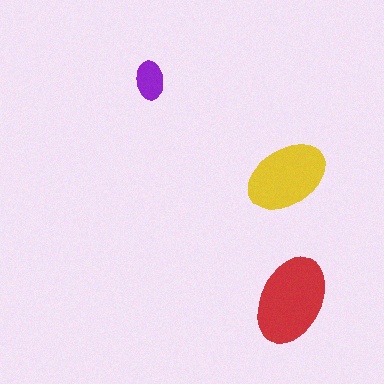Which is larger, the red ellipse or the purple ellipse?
The red one.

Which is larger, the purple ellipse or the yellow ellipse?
The yellow one.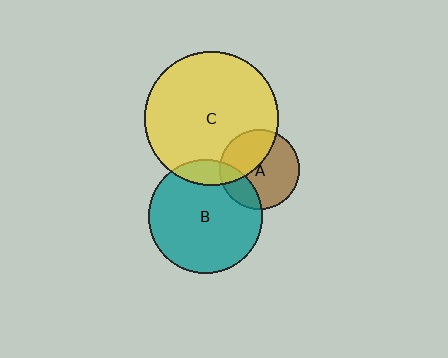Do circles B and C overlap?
Yes.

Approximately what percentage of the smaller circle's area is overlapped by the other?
Approximately 15%.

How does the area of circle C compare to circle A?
Approximately 2.8 times.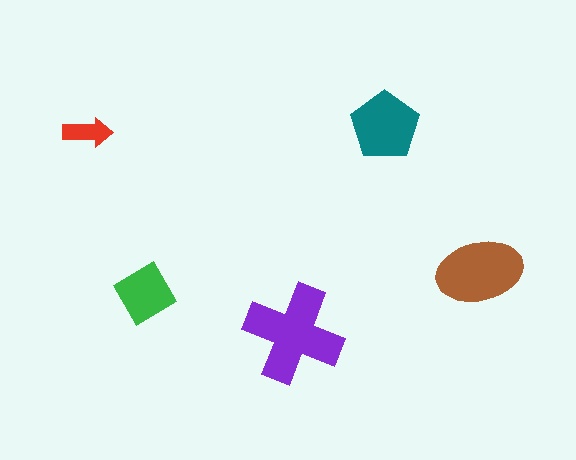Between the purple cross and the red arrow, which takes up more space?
The purple cross.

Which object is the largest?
The purple cross.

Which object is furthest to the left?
The red arrow is leftmost.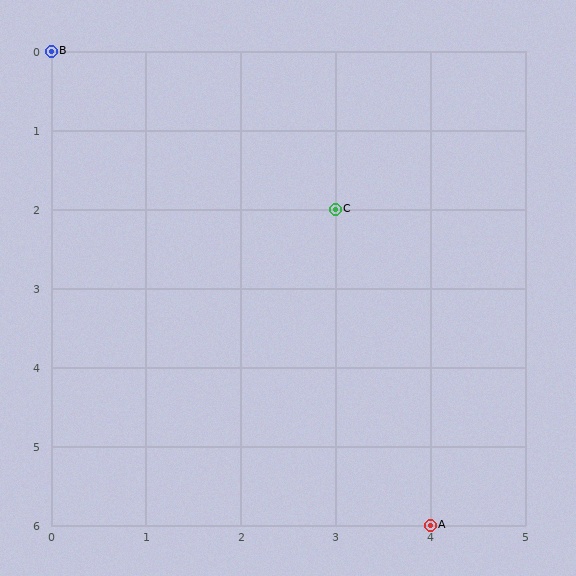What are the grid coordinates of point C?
Point C is at grid coordinates (3, 2).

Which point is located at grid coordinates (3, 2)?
Point C is at (3, 2).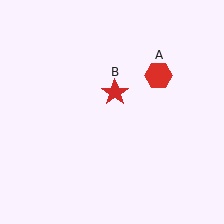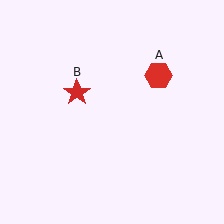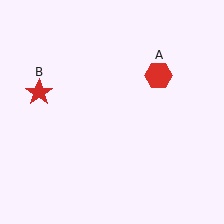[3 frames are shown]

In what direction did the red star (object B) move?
The red star (object B) moved left.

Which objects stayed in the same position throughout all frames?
Red hexagon (object A) remained stationary.